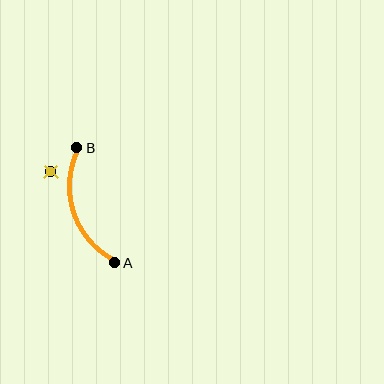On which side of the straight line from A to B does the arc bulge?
The arc bulges to the left of the straight line connecting A and B.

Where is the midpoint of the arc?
The arc midpoint is the point on the curve farthest from the straight line joining A and B. It sits to the left of that line.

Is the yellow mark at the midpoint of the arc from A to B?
No — the yellow mark does not lie on the arc at all. It sits slightly outside the curve.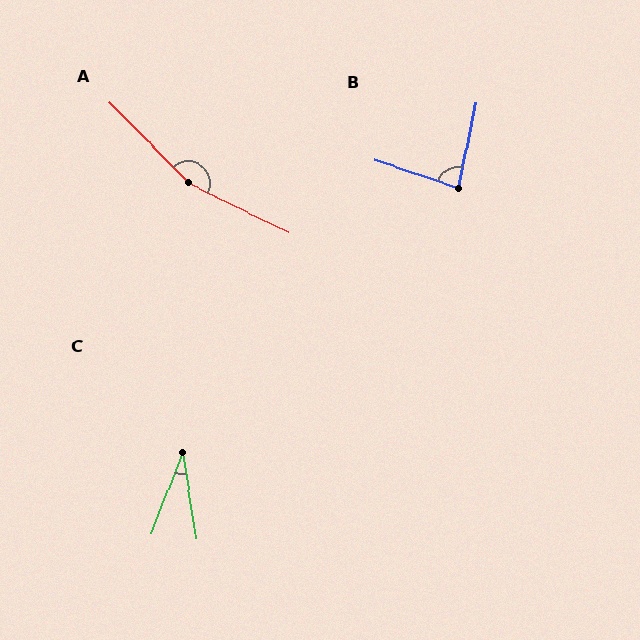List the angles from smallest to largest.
C (30°), B (83°), A (160°).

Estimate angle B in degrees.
Approximately 83 degrees.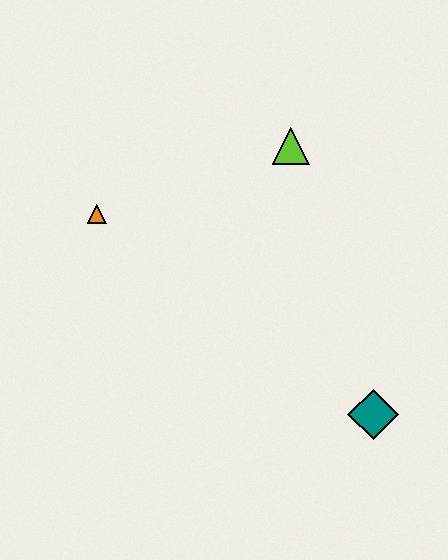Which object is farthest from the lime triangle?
The teal diamond is farthest from the lime triangle.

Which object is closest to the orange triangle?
The lime triangle is closest to the orange triangle.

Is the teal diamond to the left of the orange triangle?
No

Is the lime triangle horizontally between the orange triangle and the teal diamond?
Yes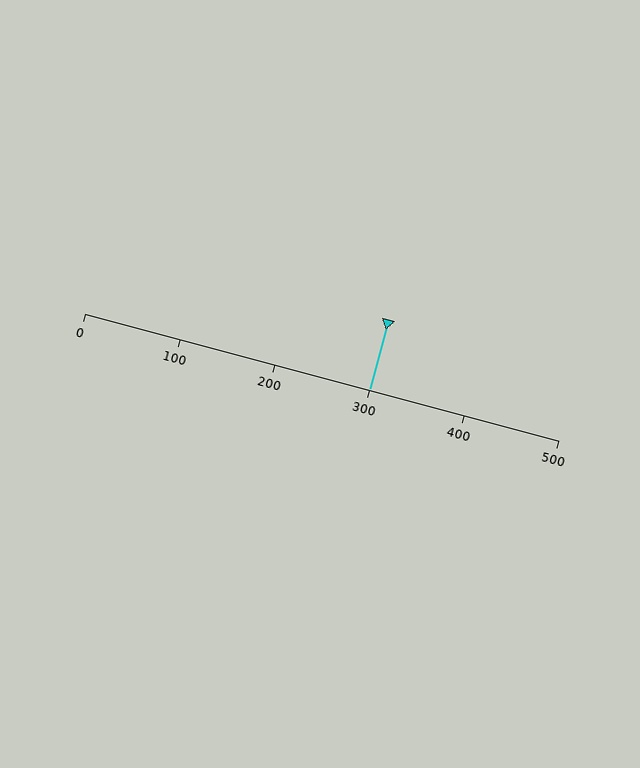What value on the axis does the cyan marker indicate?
The marker indicates approximately 300.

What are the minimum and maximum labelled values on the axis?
The axis runs from 0 to 500.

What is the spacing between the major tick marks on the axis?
The major ticks are spaced 100 apart.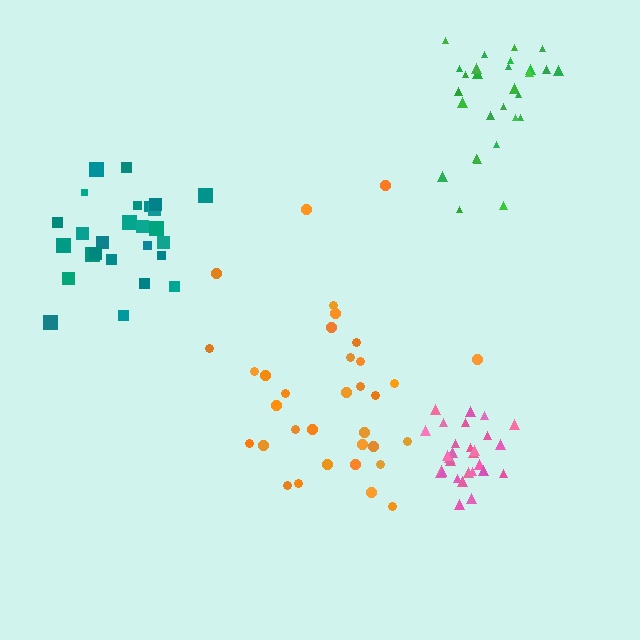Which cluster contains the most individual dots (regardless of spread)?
Orange (34).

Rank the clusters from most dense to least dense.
pink, green, teal, orange.